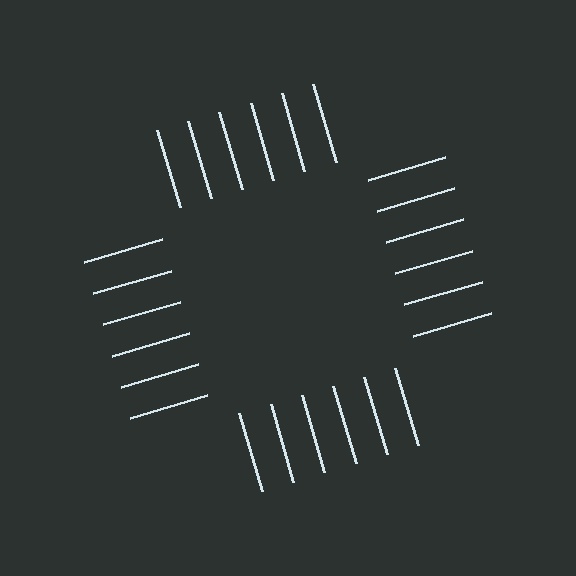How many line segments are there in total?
24 — 6 along each of the 4 edges.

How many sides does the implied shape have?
4 sides — the line-ends trace a square.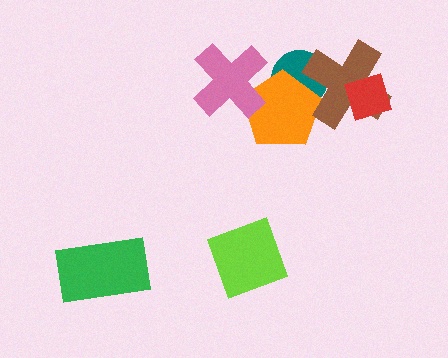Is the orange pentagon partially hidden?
Yes, it is partially covered by another shape.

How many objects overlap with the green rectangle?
0 objects overlap with the green rectangle.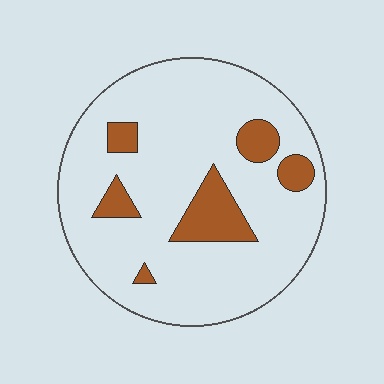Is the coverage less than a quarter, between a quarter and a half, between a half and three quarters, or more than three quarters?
Less than a quarter.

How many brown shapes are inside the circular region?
6.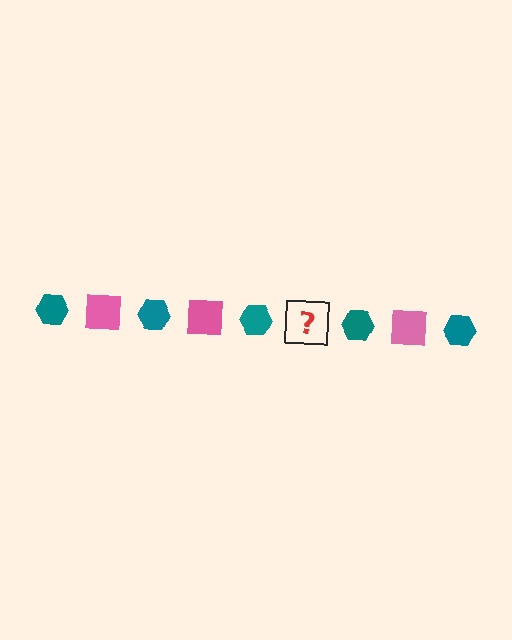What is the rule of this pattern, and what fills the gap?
The rule is that the pattern alternates between teal hexagon and pink square. The gap should be filled with a pink square.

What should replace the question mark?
The question mark should be replaced with a pink square.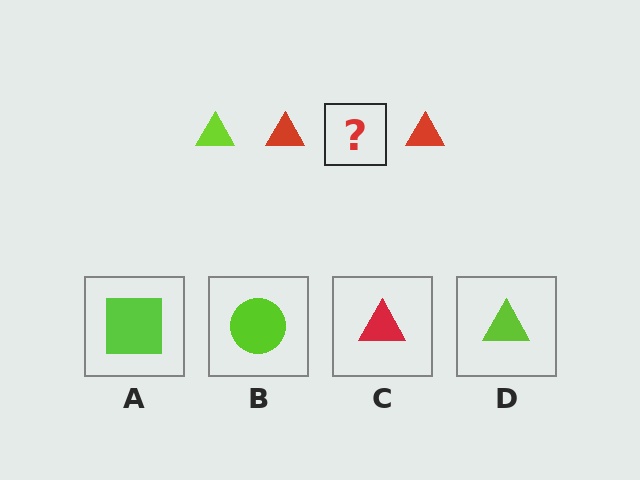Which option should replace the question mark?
Option D.